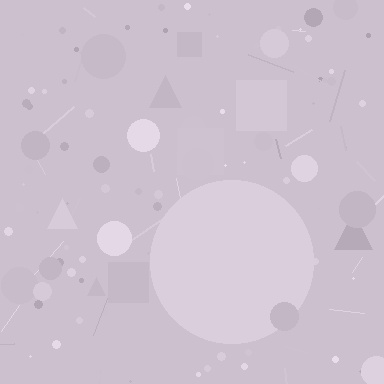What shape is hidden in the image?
A circle is hidden in the image.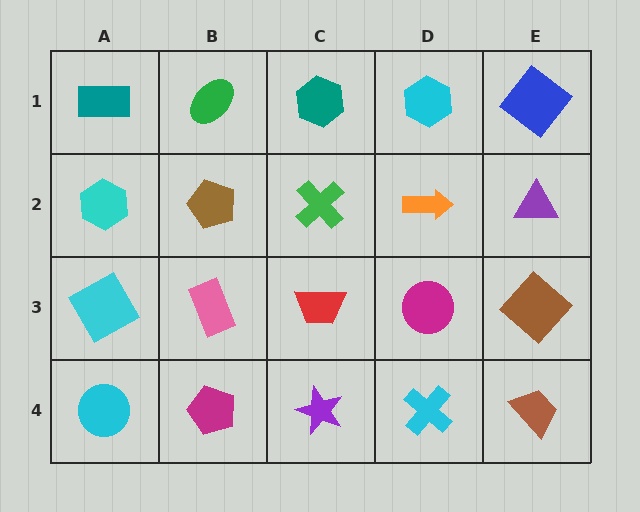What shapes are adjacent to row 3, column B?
A brown pentagon (row 2, column B), a magenta pentagon (row 4, column B), a cyan square (row 3, column A), a red trapezoid (row 3, column C).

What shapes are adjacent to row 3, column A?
A cyan hexagon (row 2, column A), a cyan circle (row 4, column A), a pink rectangle (row 3, column B).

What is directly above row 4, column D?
A magenta circle.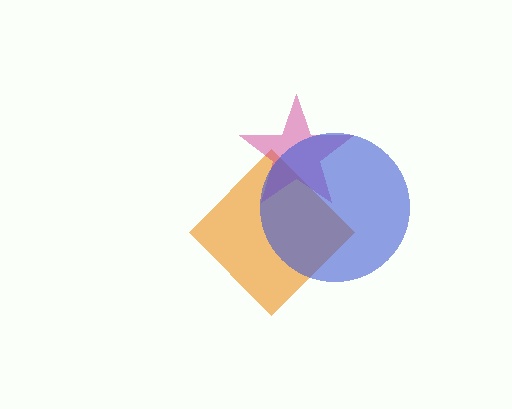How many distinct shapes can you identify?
There are 3 distinct shapes: an orange diamond, a magenta star, a blue circle.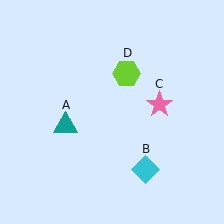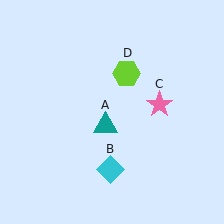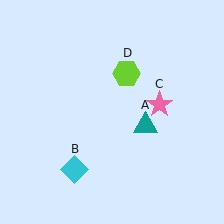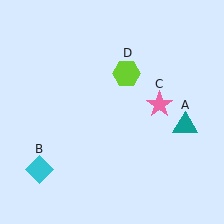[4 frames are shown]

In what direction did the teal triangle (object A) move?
The teal triangle (object A) moved right.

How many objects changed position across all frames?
2 objects changed position: teal triangle (object A), cyan diamond (object B).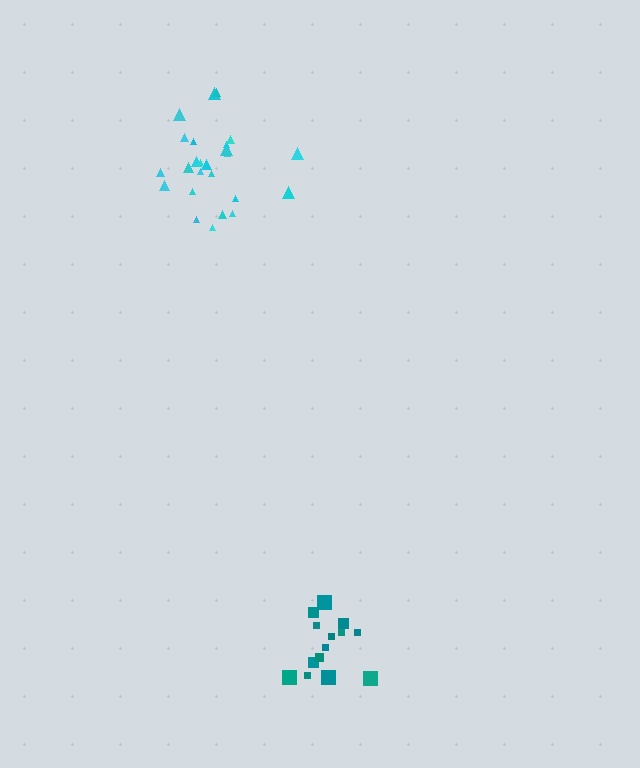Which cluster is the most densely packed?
Teal.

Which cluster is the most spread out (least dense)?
Cyan.